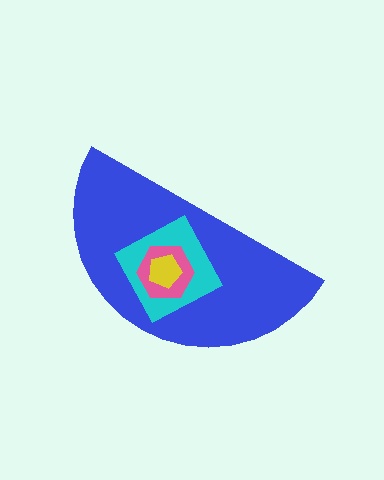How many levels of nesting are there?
4.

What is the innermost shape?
The yellow pentagon.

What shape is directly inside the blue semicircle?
The cyan diamond.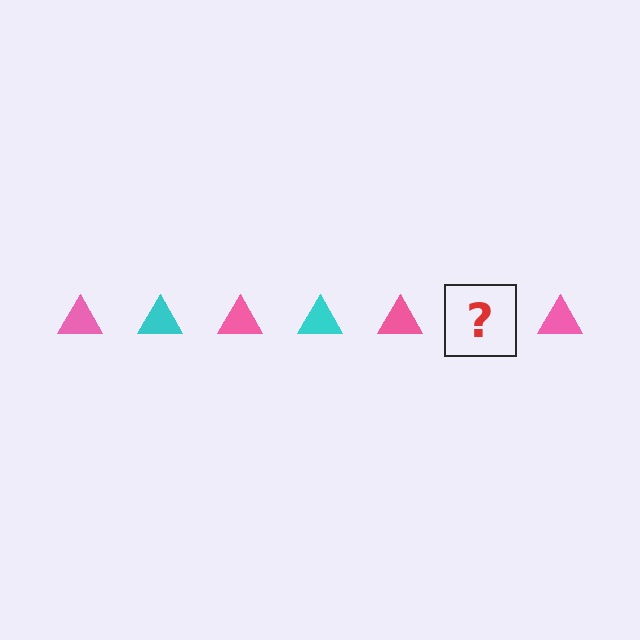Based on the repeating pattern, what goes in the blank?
The blank should be a cyan triangle.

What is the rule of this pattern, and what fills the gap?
The rule is that the pattern cycles through pink, cyan triangles. The gap should be filled with a cyan triangle.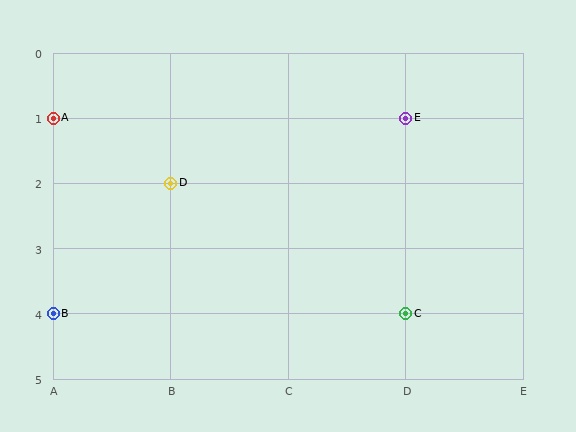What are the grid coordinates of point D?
Point D is at grid coordinates (B, 2).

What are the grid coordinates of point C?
Point C is at grid coordinates (D, 4).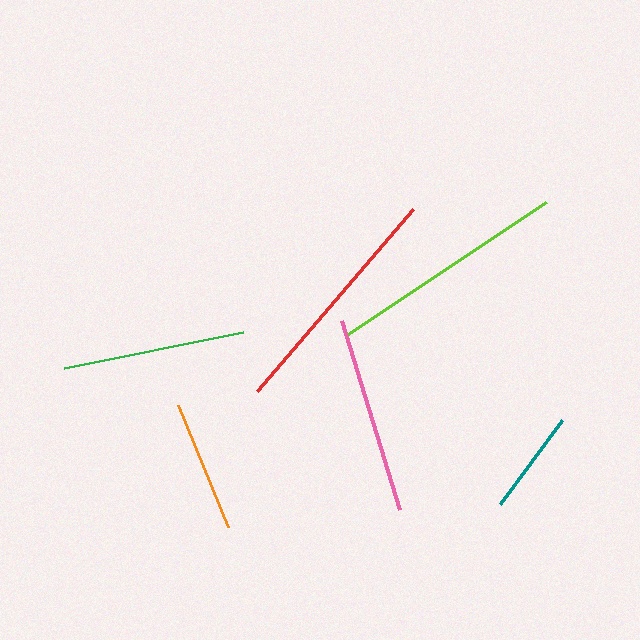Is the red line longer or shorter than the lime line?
The red line is longer than the lime line.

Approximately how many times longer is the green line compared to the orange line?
The green line is approximately 1.4 times the length of the orange line.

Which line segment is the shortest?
The teal line is the shortest at approximately 105 pixels.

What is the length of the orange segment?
The orange segment is approximately 131 pixels long.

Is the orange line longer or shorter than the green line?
The green line is longer than the orange line.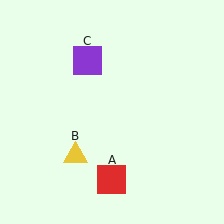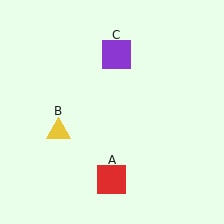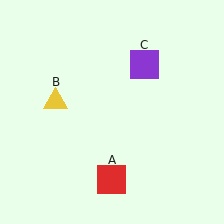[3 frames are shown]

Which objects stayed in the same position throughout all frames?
Red square (object A) remained stationary.